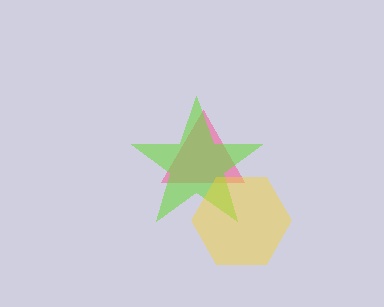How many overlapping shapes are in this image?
There are 3 overlapping shapes in the image.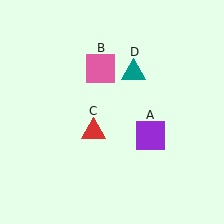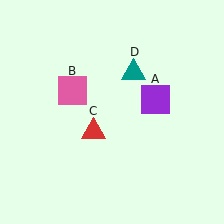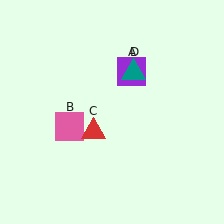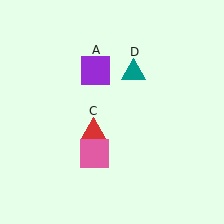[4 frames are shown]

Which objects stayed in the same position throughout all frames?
Red triangle (object C) and teal triangle (object D) remained stationary.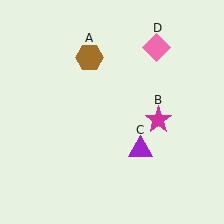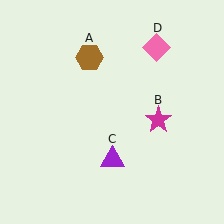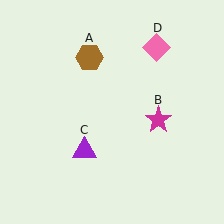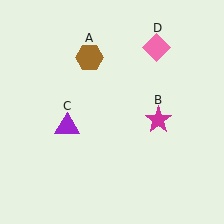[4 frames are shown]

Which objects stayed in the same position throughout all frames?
Brown hexagon (object A) and magenta star (object B) and pink diamond (object D) remained stationary.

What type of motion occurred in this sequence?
The purple triangle (object C) rotated clockwise around the center of the scene.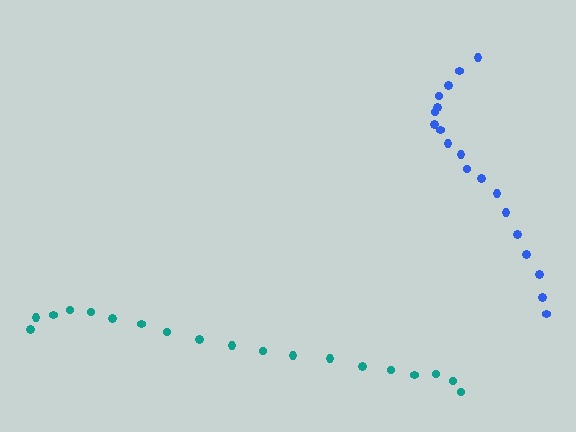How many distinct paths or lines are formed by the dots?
There are 2 distinct paths.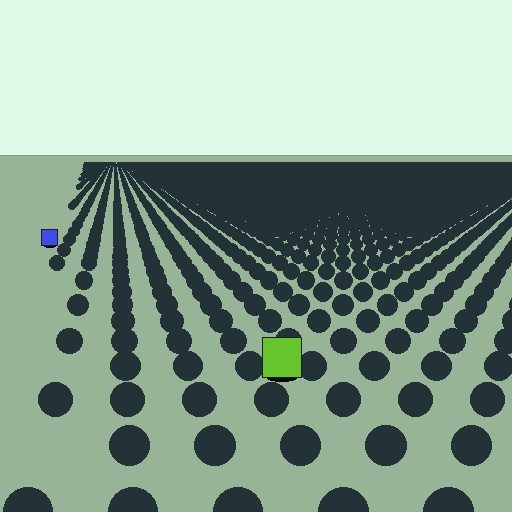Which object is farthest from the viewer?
The blue square is farthest from the viewer. It appears smaller and the ground texture around it is denser.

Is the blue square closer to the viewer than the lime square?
No. The lime square is closer — you can tell from the texture gradient: the ground texture is coarser near it.